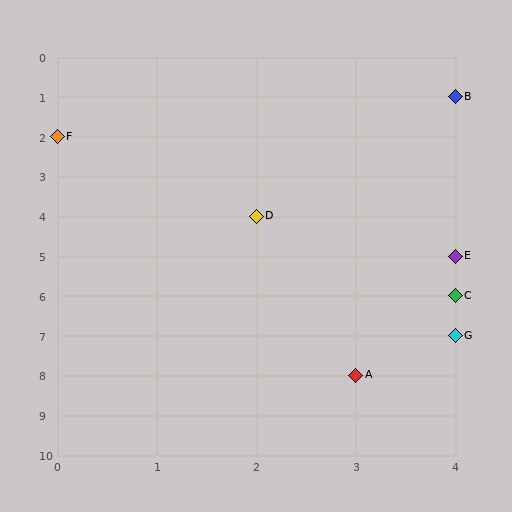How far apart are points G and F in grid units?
Points G and F are 4 columns and 5 rows apart (about 6.4 grid units diagonally).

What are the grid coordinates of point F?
Point F is at grid coordinates (0, 2).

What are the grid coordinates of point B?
Point B is at grid coordinates (4, 1).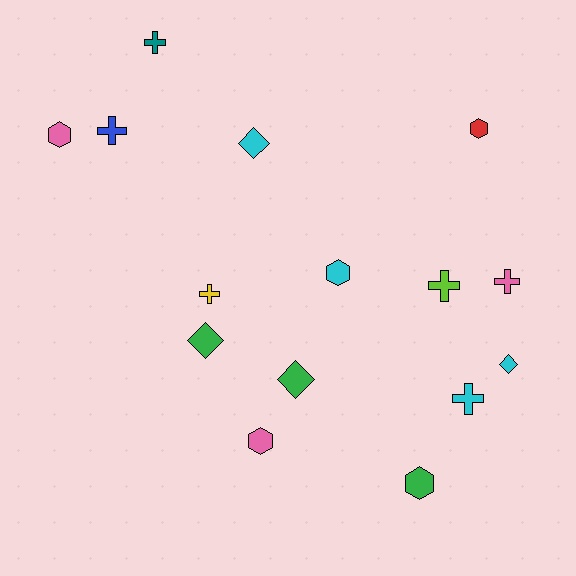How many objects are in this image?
There are 15 objects.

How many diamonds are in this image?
There are 4 diamonds.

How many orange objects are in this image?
There are no orange objects.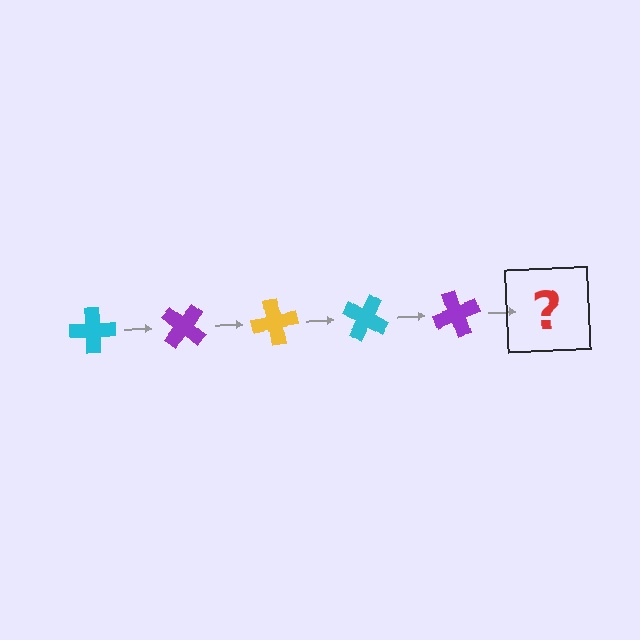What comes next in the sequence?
The next element should be a yellow cross, rotated 200 degrees from the start.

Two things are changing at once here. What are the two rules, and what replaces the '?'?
The two rules are that it rotates 40 degrees each step and the color cycles through cyan, purple, and yellow. The '?' should be a yellow cross, rotated 200 degrees from the start.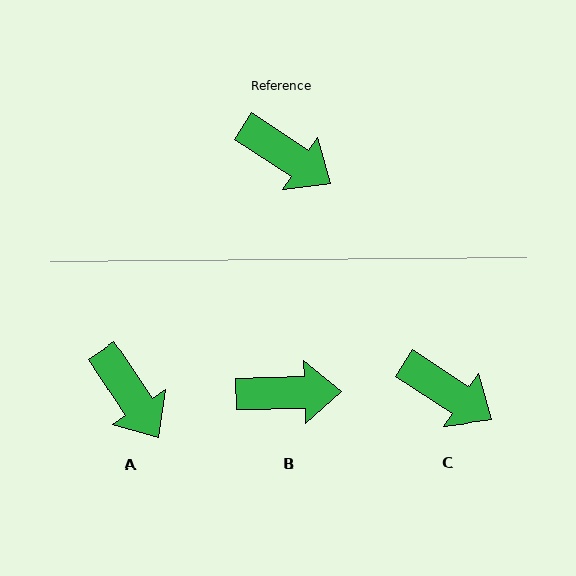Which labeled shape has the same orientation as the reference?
C.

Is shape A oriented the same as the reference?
No, it is off by about 24 degrees.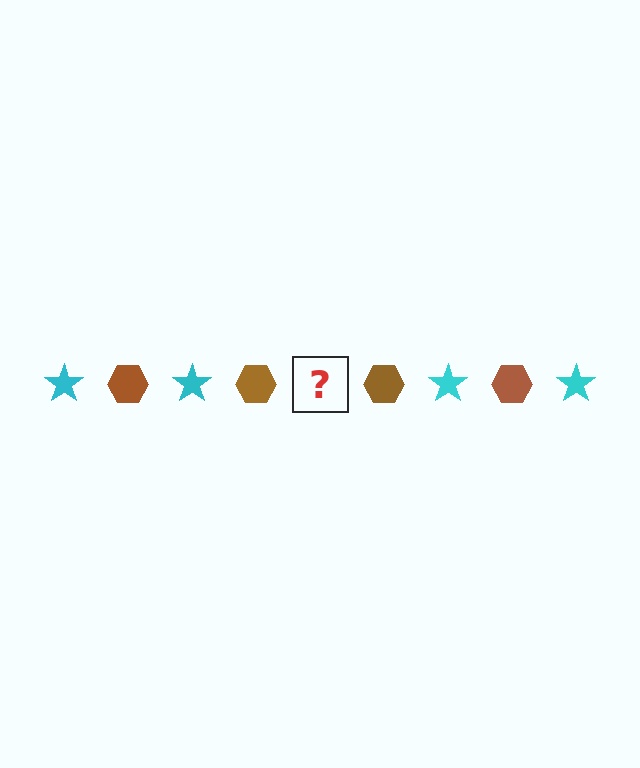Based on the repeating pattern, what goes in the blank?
The blank should be a cyan star.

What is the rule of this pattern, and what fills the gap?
The rule is that the pattern alternates between cyan star and brown hexagon. The gap should be filled with a cyan star.